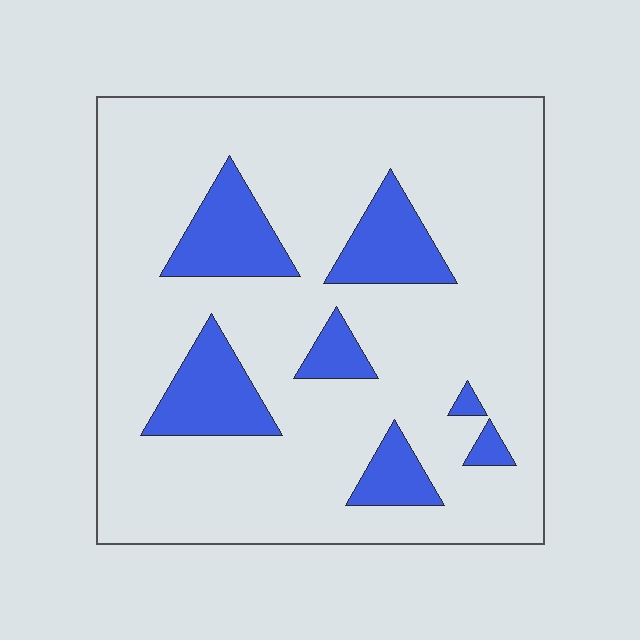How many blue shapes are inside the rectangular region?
7.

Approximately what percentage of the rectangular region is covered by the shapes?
Approximately 15%.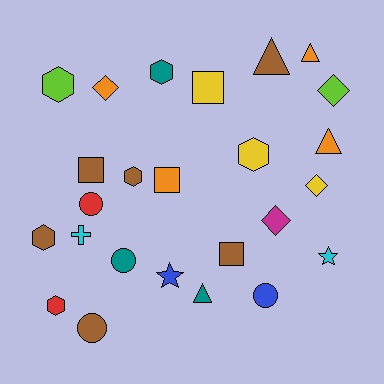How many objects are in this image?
There are 25 objects.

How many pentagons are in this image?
There are no pentagons.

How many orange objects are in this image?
There are 4 orange objects.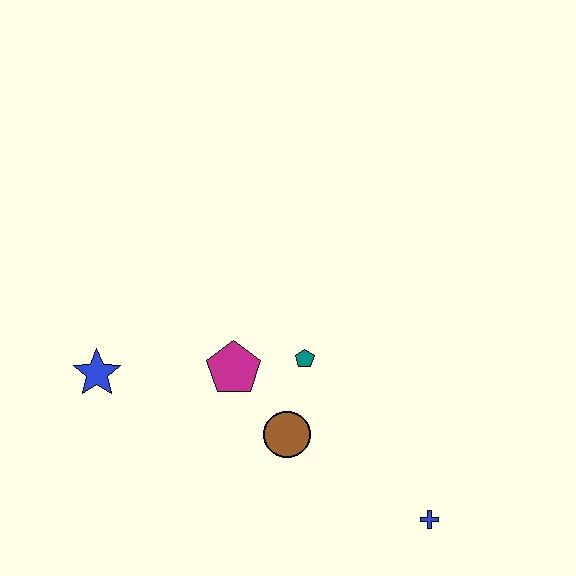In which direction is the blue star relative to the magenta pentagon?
The blue star is to the left of the magenta pentagon.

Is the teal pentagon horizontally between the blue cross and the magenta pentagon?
Yes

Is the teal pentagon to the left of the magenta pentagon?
No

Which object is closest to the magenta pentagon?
The teal pentagon is closest to the magenta pentagon.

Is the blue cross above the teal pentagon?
No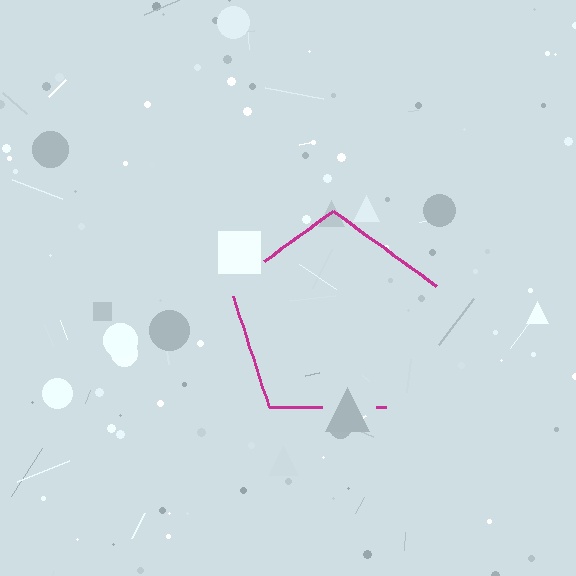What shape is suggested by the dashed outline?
The dashed outline suggests a pentagon.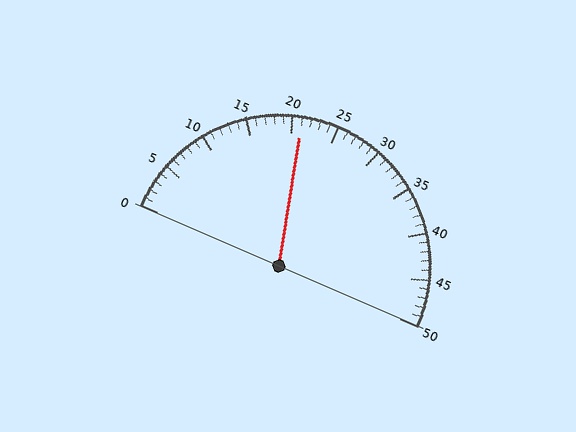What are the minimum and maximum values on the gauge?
The gauge ranges from 0 to 50.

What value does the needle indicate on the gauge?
The needle indicates approximately 21.